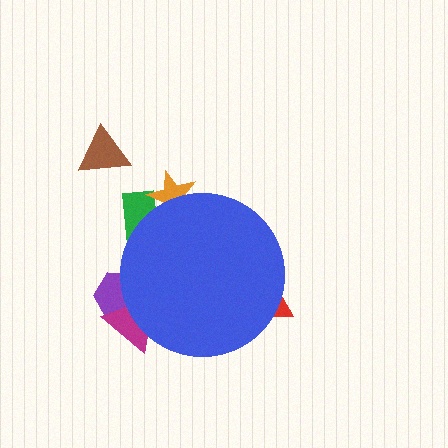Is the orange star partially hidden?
Yes, the orange star is partially hidden behind the blue circle.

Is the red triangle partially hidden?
Yes, the red triangle is partially hidden behind the blue circle.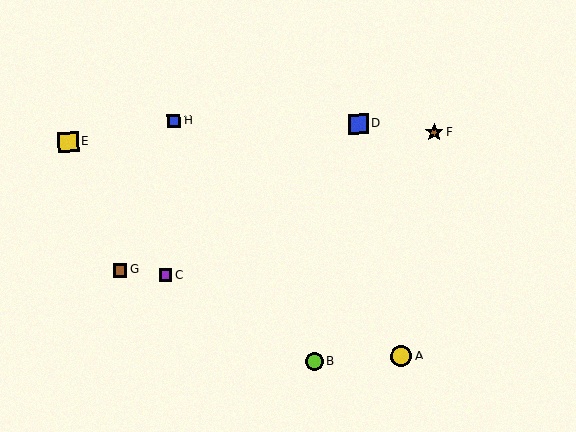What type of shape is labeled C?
Shape C is a purple square.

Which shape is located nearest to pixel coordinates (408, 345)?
The yellow circle (labeled A) at (401, 356) is nearest to that location.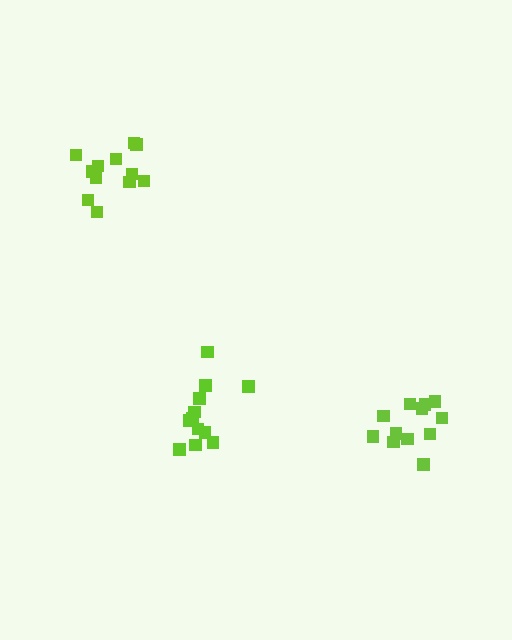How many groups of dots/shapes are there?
There are 3 groups.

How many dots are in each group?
Group 1: 12 dots, Group 2: 12 dots, Group 3: 12 dots (36 total).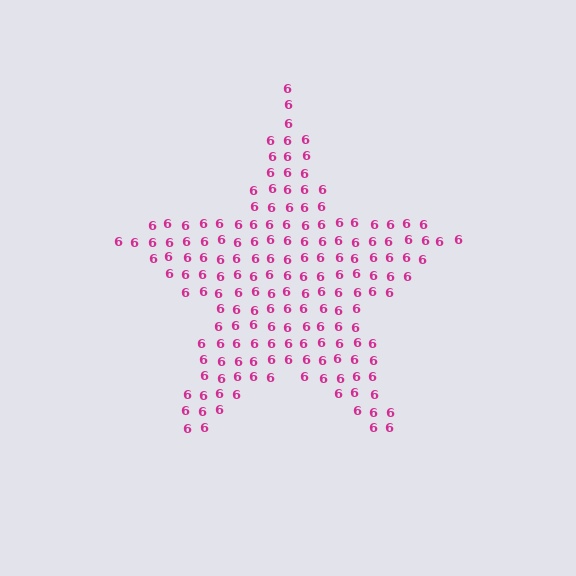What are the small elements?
The small elements are digit 6's.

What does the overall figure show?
The overall figure shows a star.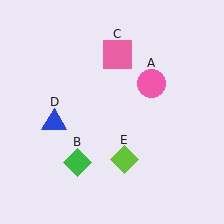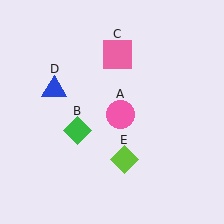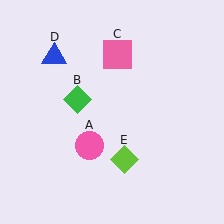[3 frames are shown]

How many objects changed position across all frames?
3 objects changed position: pink circle (object A), green diamond (object B), blue triangle (object D).